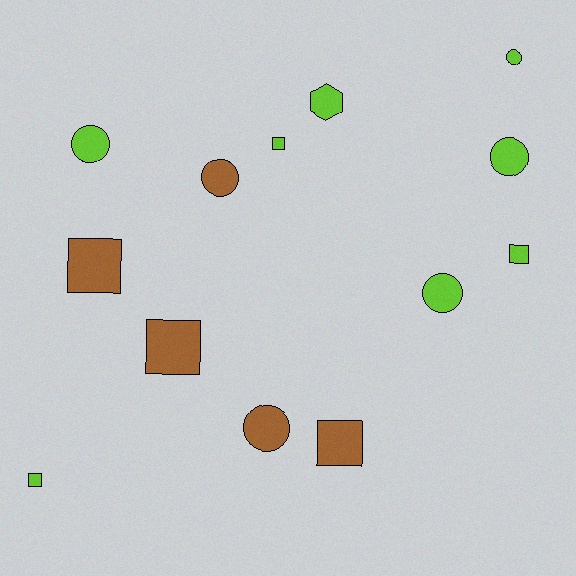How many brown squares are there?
There are 3 brown squares.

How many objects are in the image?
There are 13 objects.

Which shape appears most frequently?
Circle, with 6 objects.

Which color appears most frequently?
Lime, with 8 objects.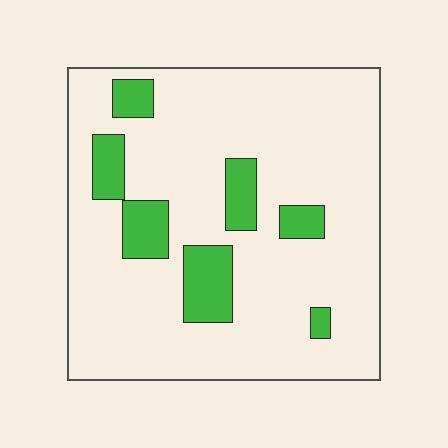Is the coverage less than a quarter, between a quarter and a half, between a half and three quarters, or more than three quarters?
Less than a quarter.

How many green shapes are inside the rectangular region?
7.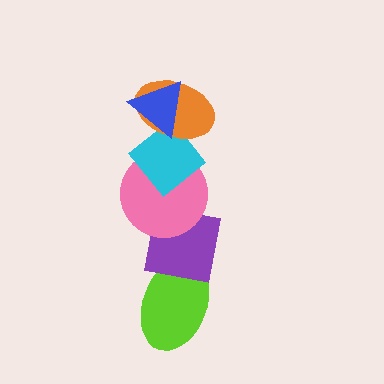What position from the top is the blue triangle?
The blue triangle is 1st from the top.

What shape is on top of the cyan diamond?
The orange ellipse is on top of the cyan diamond.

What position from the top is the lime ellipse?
The lime ellipse is 6th from the top.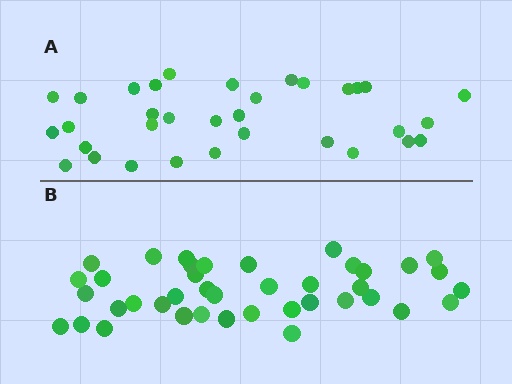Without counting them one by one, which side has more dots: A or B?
Region B (the bottom region) has more dots.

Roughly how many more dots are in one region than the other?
Region B has roughly 8 or so more dots than region A.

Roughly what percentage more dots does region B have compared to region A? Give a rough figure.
About 20% more.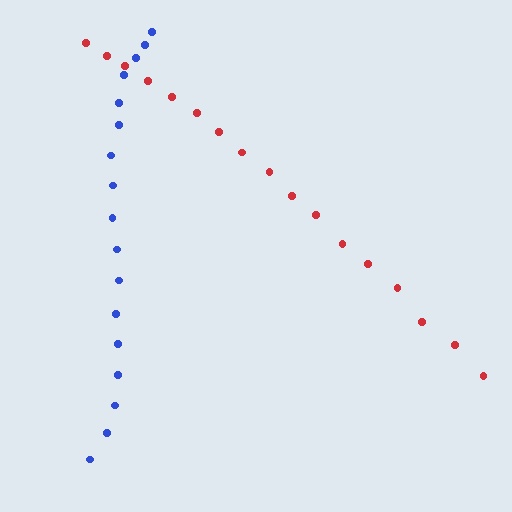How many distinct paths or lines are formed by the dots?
There are 2 distinct paths.